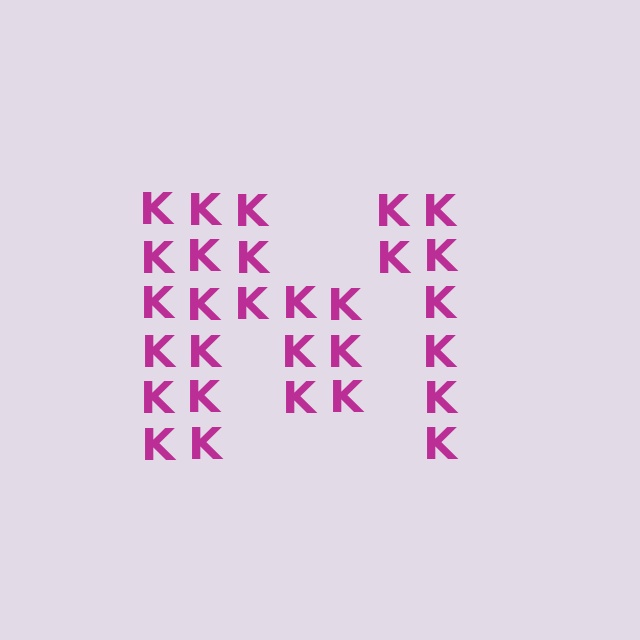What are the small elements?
The small elements are letter K's.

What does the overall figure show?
The overall figure shows the letter M.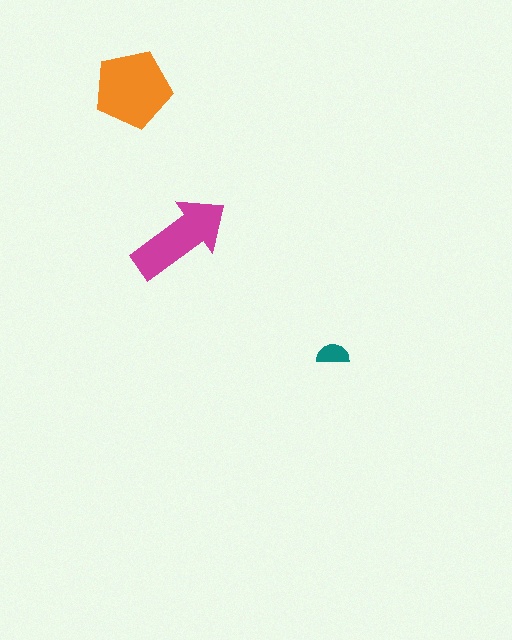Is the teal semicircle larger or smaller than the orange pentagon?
Smaller.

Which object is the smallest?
The teal semicircle.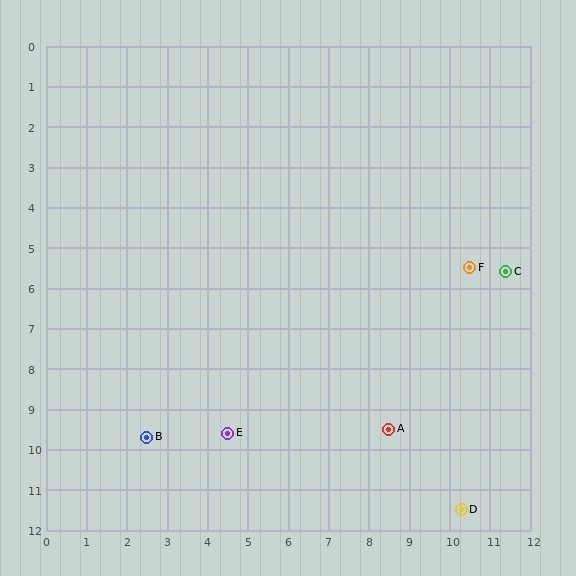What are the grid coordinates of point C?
Point C is at approximately (11.4, 5.6).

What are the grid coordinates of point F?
Point F is at approximately (10.5, 5.5).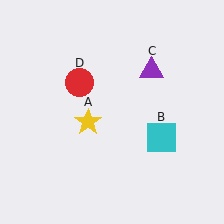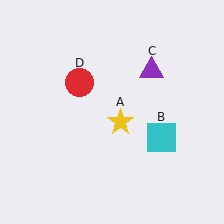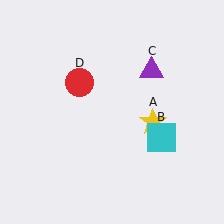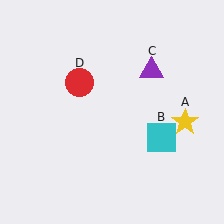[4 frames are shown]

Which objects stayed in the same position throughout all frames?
Cyan square (object B) and purple triangle (object C) and red circle (object D) remained stationary.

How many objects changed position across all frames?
1 object changed position: yellow star (object A).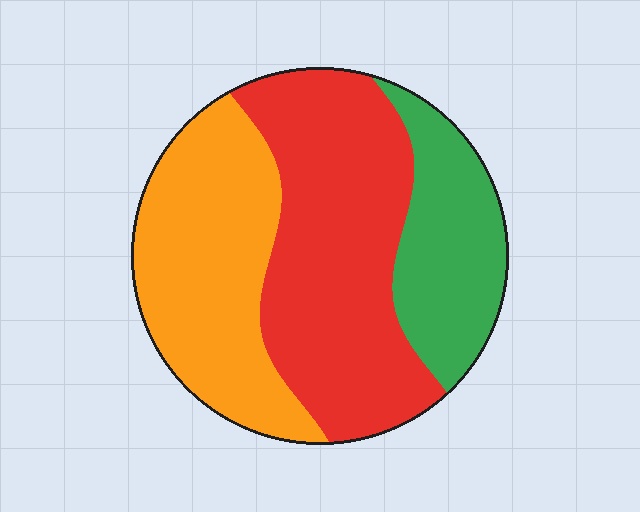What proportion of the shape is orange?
Orange covers around 35% of the shape.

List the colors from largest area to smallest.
From largest to smallest: red, orange, green.